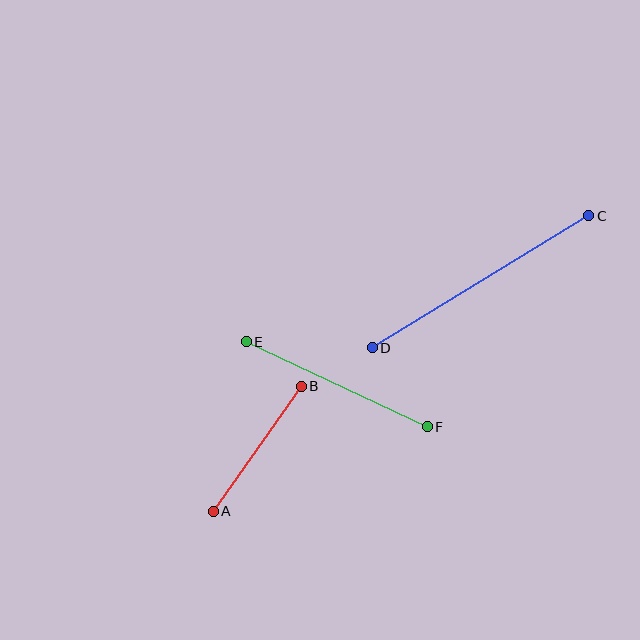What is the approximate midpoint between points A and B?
The midpoint is at approximately (257, 449) pixels.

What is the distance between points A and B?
The distance is approximately 153 pixels.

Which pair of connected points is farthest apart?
Points C and D are farthest apart.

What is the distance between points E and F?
The distance is approximately 200 pixels.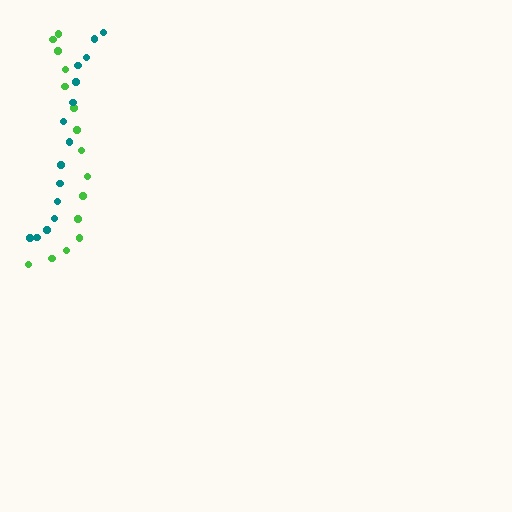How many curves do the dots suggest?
There are 2 distinct paths.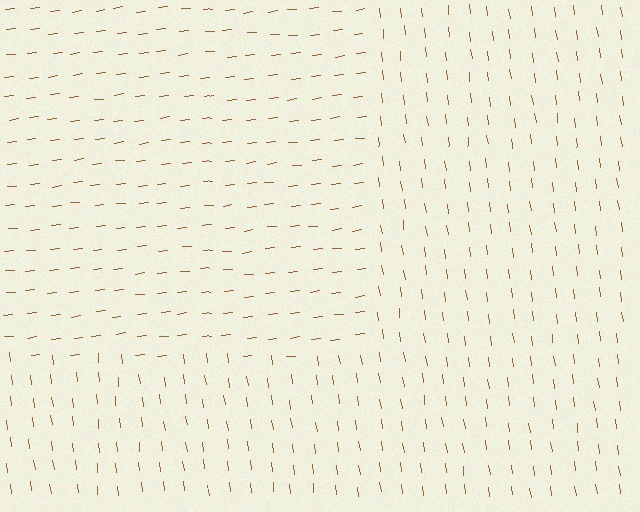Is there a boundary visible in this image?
Yes, there is a texture boundary formed by a change in line orientation.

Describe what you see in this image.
The image is filled with small brown line segments. A rectangle region in the image has lines oriented differently from the surrounding lines, creating a visible texture boundary.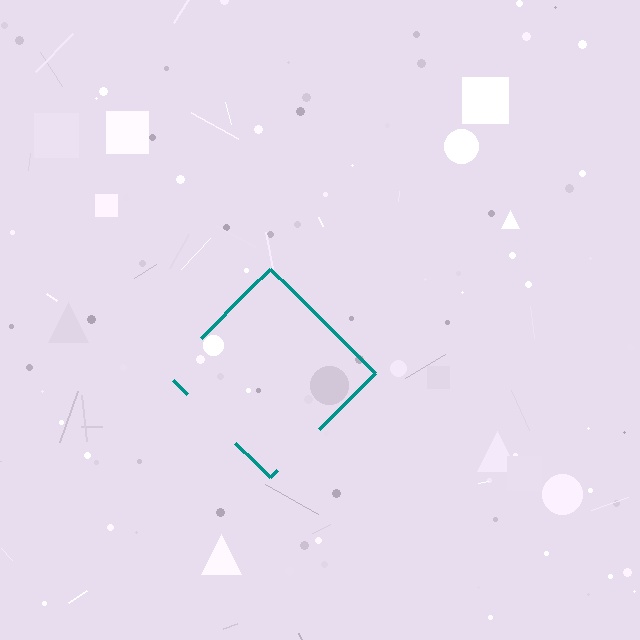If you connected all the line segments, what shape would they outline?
They would outline a diamond.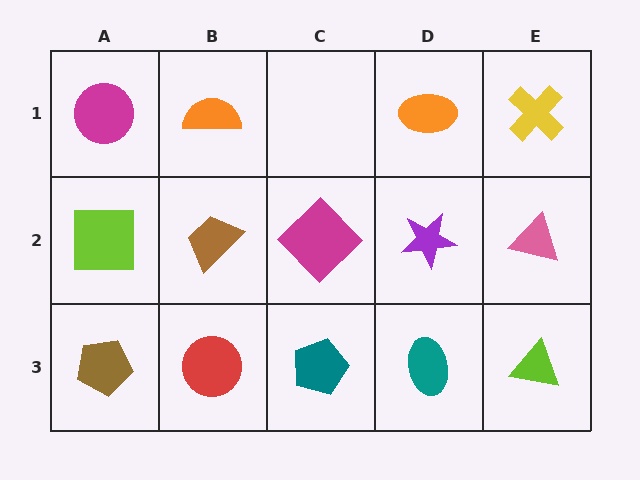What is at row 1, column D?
An orange ellipse.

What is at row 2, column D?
A purple star.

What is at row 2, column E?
A pink triangle.